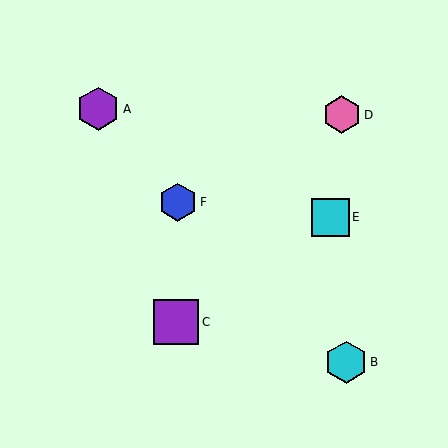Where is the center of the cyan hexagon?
The center of the cyan hexagon is at (346, 362).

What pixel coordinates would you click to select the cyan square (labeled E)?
Click at (330, 217) to select the cyan square E.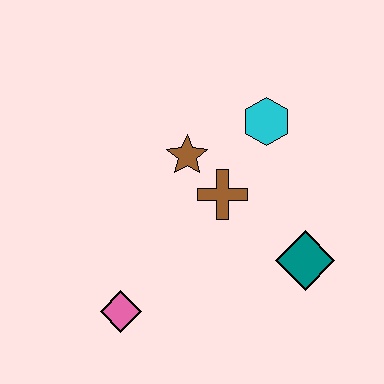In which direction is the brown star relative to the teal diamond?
The brown star is to the left of the teal diamond.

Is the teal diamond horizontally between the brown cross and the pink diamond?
No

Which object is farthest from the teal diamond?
The pink diamond is farthest from the teal diamond.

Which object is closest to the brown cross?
The brown star is closest to the brown cross.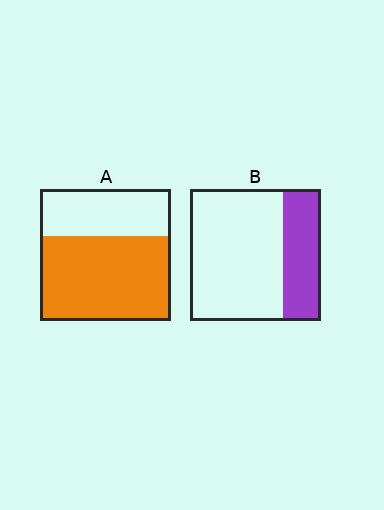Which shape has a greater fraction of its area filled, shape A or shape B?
Shape A.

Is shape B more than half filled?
No.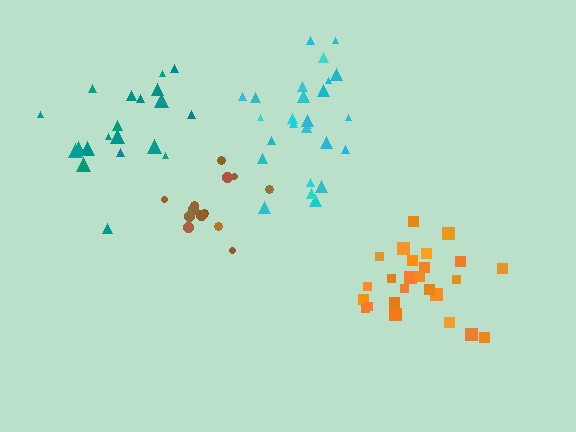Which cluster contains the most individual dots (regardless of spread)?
Cyan (27).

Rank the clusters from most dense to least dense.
orange, brown, cyan, teal.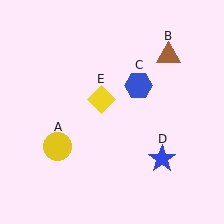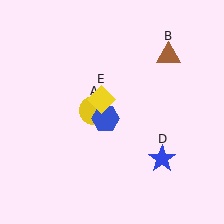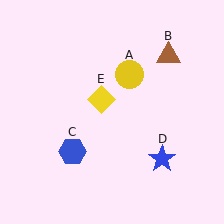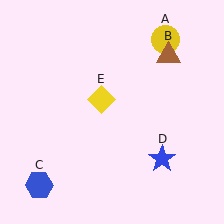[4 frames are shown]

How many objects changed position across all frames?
2 objects changed position: yellow circle (object A), blue hexagon (object C).